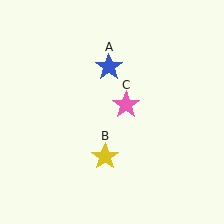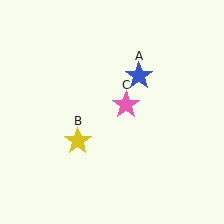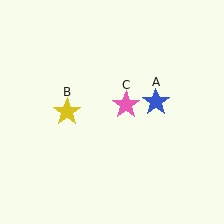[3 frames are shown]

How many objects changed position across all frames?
2 objects changed position: blue star (object A), yellow star (object B).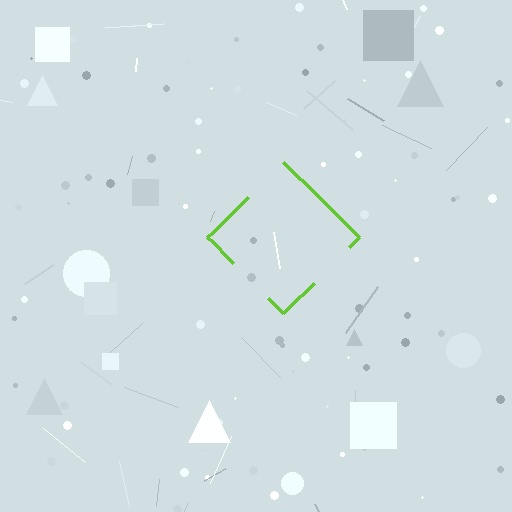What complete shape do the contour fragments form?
The contour fragments form a diamond.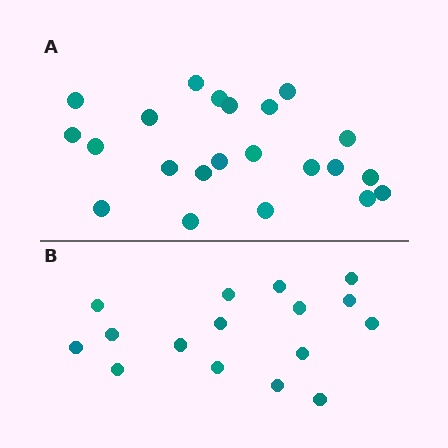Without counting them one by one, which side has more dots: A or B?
Region A (the top region) has more dots.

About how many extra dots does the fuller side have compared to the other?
Region A has about 6 more dots than region B.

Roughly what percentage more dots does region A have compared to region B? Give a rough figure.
About 40% more.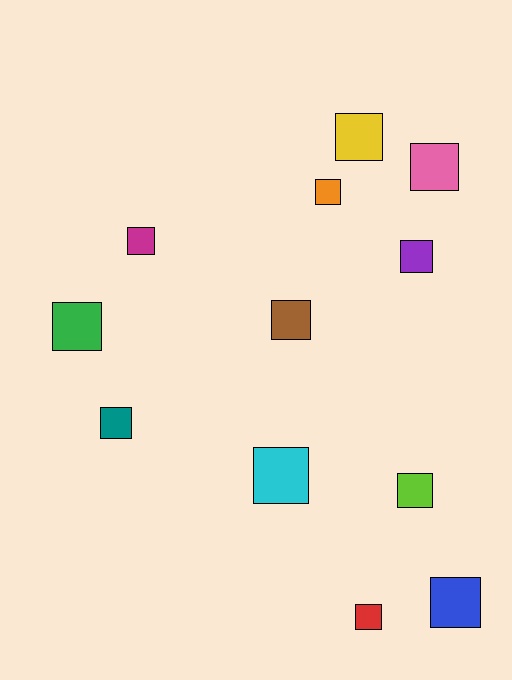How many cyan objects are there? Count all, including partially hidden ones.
There is 1 cyan object.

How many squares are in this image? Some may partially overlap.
There are 12 squares.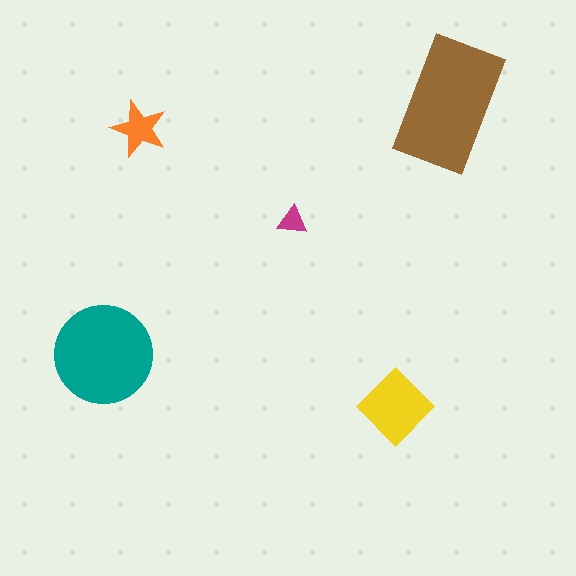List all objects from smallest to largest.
The magenta triangle, the orange star, the yellow diamond, the teal circle, the brown rectangle.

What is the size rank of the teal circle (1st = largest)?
2nd.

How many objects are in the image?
There are 5 objects in the image.